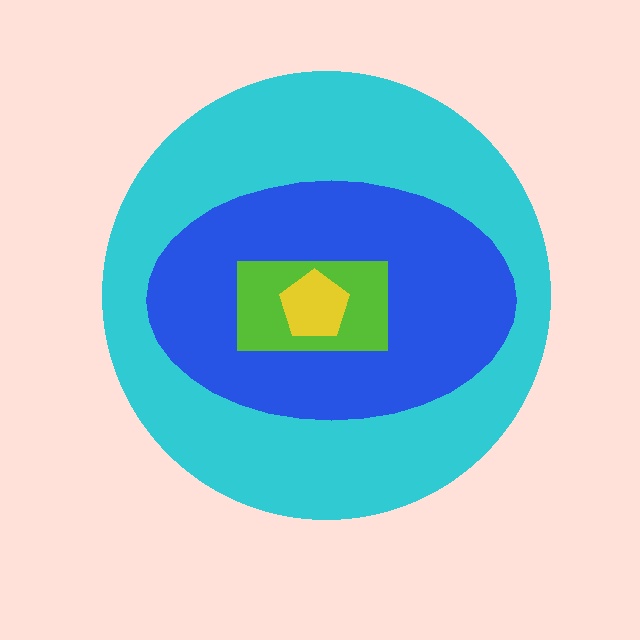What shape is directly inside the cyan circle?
The blue ellipse.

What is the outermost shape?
The cyan circle.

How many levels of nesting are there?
4.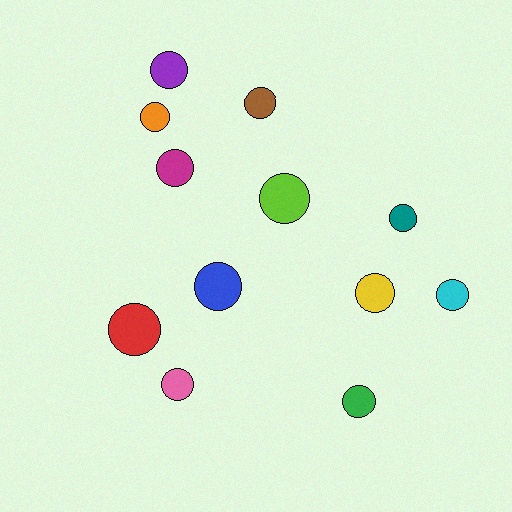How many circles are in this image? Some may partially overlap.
There are 12 circles.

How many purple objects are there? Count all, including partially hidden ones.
There is 1 purple object.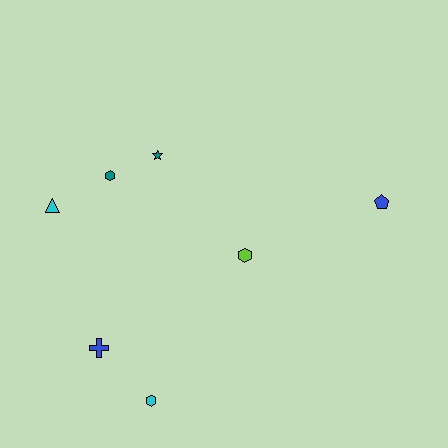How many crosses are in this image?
There is 1 cross.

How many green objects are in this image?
There are no green objects.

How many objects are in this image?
There are 7 objects.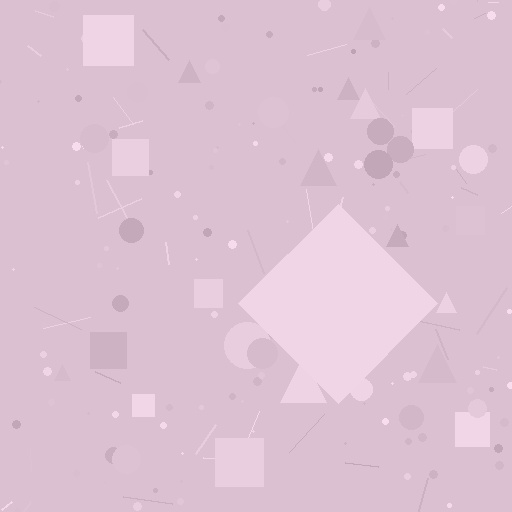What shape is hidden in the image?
A diamond is hidden in the image.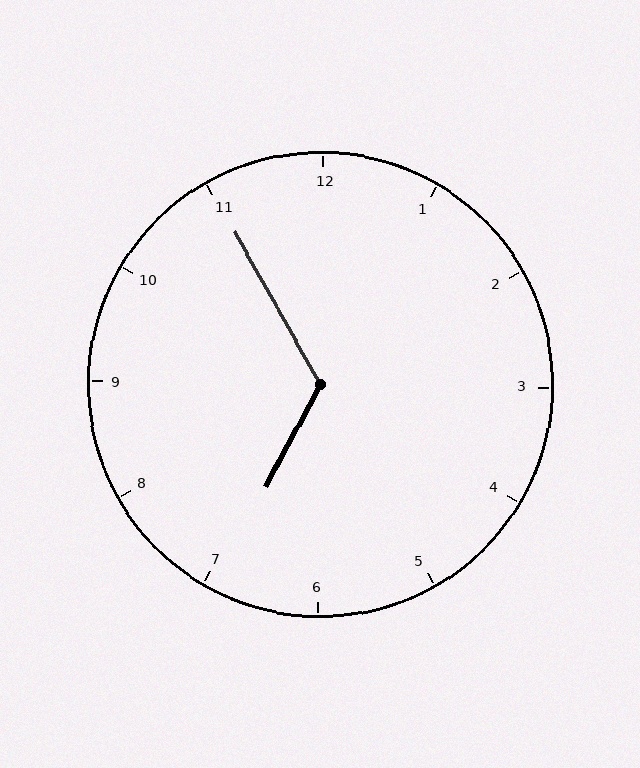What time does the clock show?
6:55.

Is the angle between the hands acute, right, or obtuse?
It is obtuse.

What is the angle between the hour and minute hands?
Approximately 122 degrees.